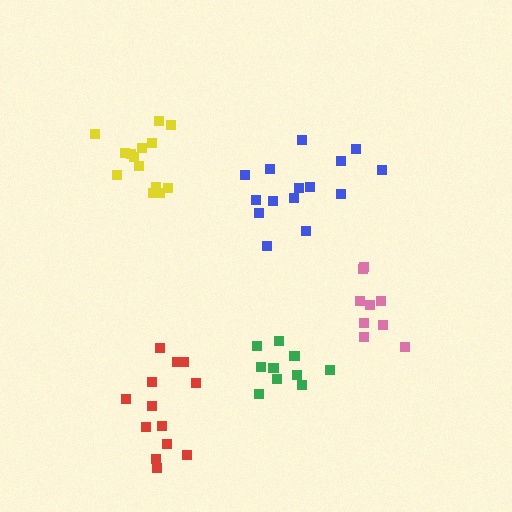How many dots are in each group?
Group 1: 15 dots, Group 2: 10 dots, Group 3: 9 dots, Group 4: 14 dots, Group 5: 13 dots (61 total).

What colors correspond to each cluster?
The clusters are colored: blue, green, pink, yellow, red.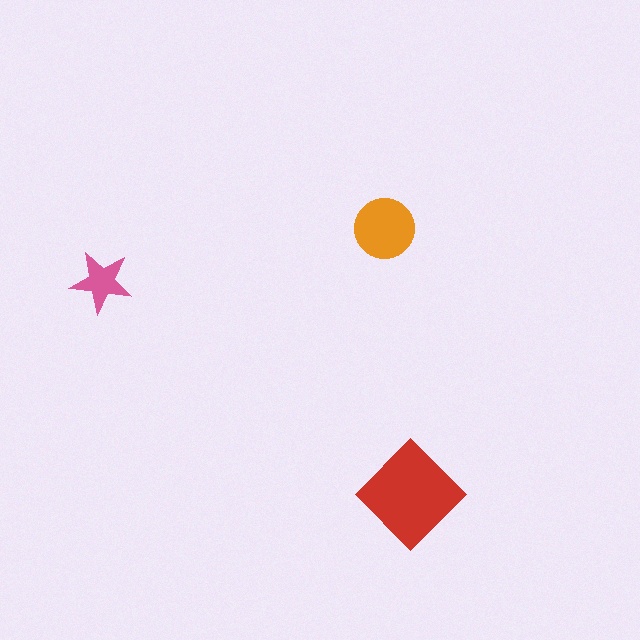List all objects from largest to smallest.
The red diamond, the orange circle, the pink star.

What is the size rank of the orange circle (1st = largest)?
2nd.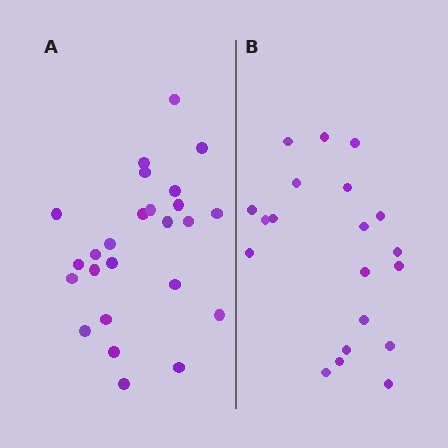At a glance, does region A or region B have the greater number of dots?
Region A (the left region) has more dots.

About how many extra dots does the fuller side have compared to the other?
Region A has about 5 more dots than region B.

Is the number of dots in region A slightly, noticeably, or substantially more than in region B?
Region A has noticeably more, but not dramatically so. The ratio is roughly 1.2 to 1.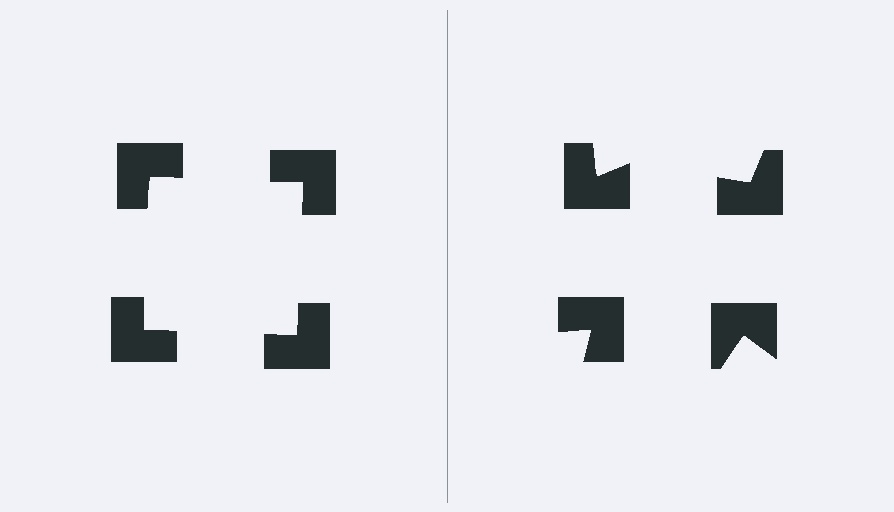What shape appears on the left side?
An illusory square.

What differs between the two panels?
The notched squares are positioned identically on both sides; only the wedge orientations differ. On the left they align to a square; on the right they are misaligned.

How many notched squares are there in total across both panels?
8 — 4 on each side.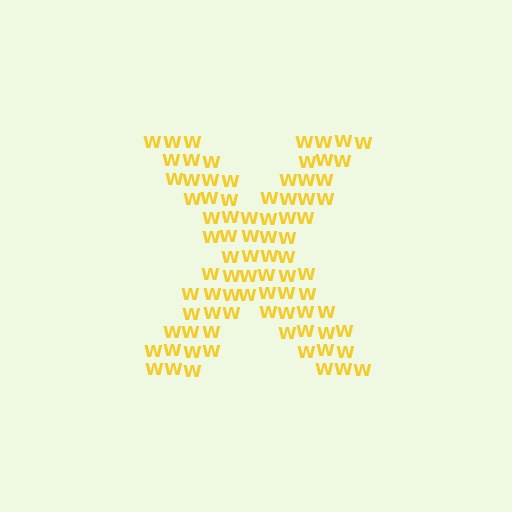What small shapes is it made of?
It is made of small letter W's.